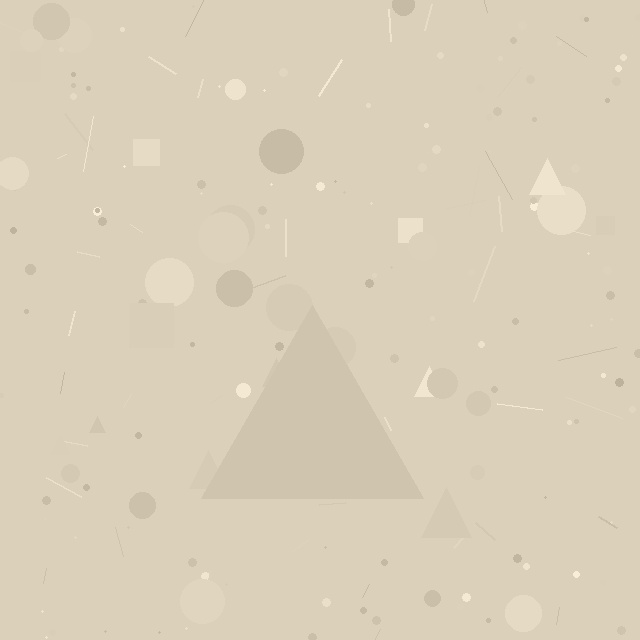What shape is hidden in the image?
A triangle is hidden in the image.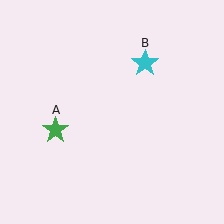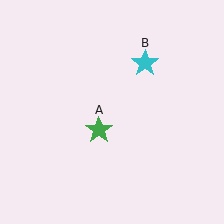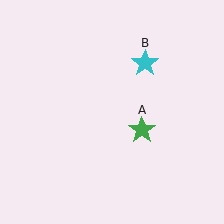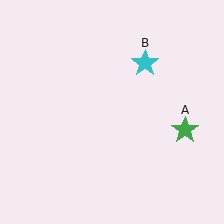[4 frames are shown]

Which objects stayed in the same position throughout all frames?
Cyan star (object B) remained stationary.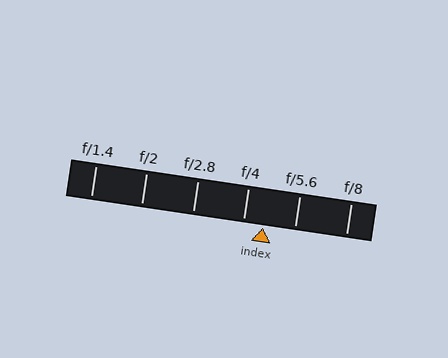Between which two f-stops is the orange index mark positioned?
The index mark is between f/4 and f/5.6.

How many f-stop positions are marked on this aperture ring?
There are 6 f-stop positions marked.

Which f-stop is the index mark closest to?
The index mark is closest to f/4.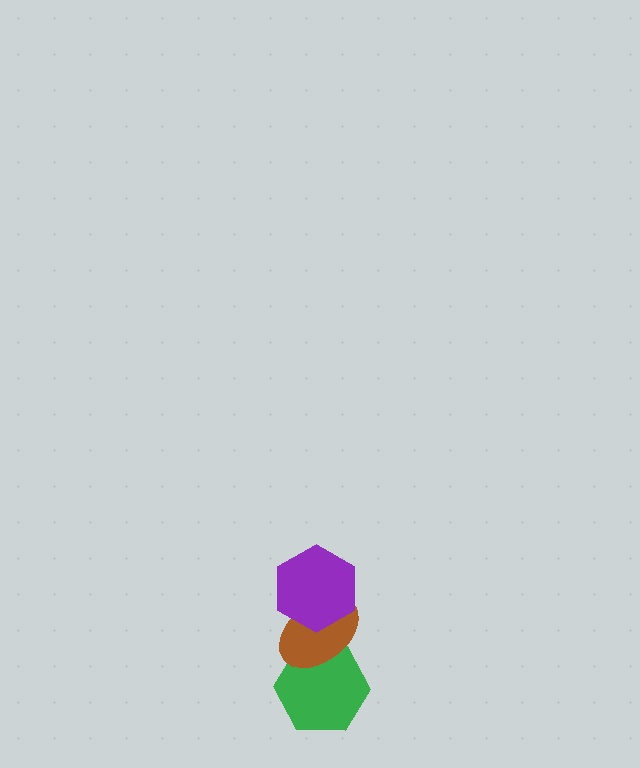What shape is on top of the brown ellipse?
The purple hexagon is on top of the brown ellipse.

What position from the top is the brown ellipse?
The brown ellipse is 2nd from the top.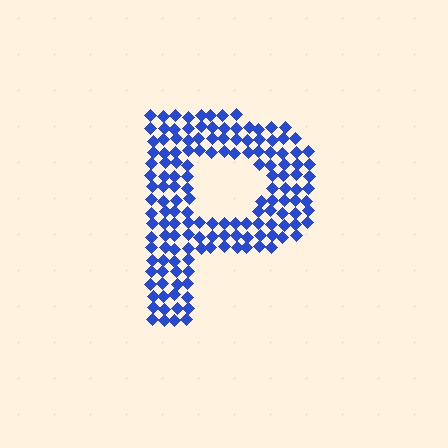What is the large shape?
The large shape is the letter P.